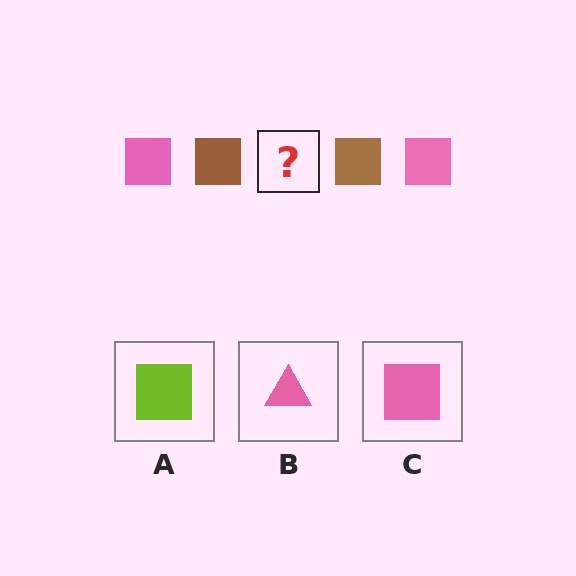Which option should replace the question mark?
Option C.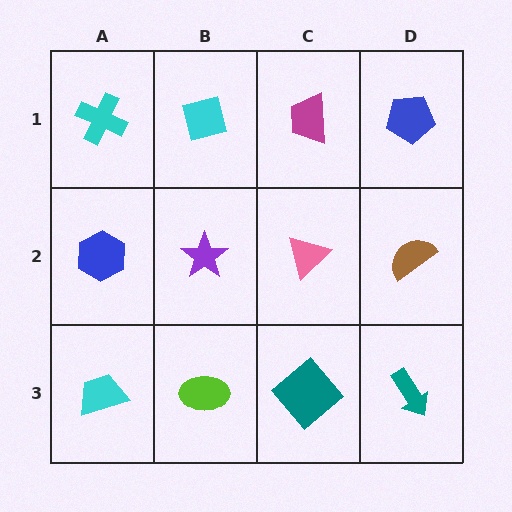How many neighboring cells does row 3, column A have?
2.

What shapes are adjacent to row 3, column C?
A pink triangle (row 2, column C), a lime ellipse (row 3, column B), a teal arrow (row 3, column D).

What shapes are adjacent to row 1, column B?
A purple star (row 2, column B), a cyan cross (row 1, column A), a magenta trapezoid (row 1, column C).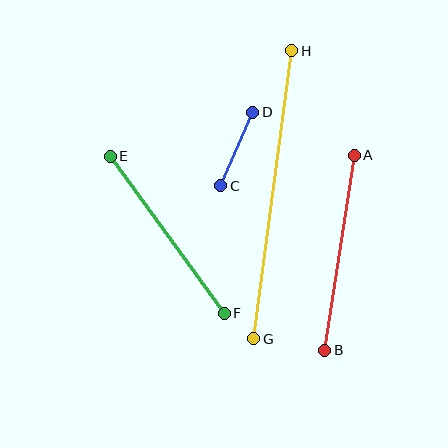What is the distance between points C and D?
The distance is approximately 80 pixels.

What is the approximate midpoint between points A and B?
The midpoint is at approximately (340, 253) pixels.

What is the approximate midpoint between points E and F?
The midpoint is at approximately (167, 235) pixels.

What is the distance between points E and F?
The distance is approximately 194 pixels.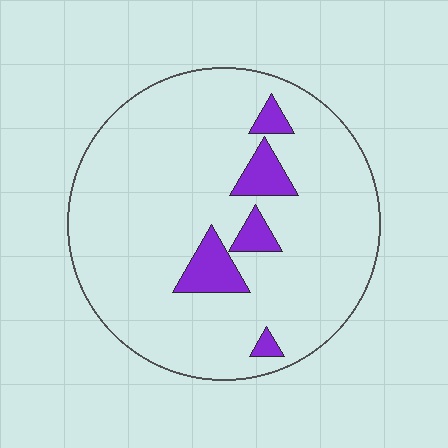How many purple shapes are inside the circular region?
5.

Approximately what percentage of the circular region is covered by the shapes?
Approximately 10%.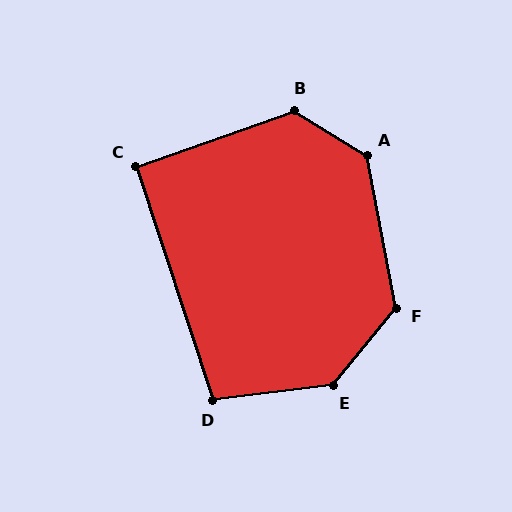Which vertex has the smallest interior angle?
C, at approximately 91 degrees.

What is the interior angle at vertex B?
Approximately 129 degrees (obtuse).